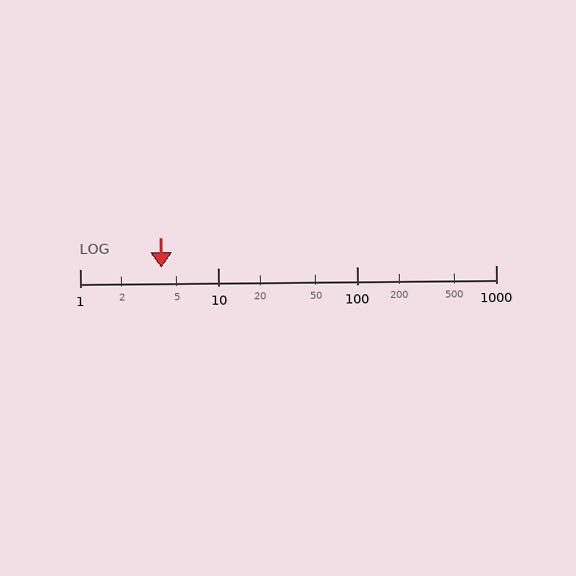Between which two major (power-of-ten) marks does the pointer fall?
The pointer is between 1 and 10.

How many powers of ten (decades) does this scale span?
The scale spans 3 decades, from 1 to 1000.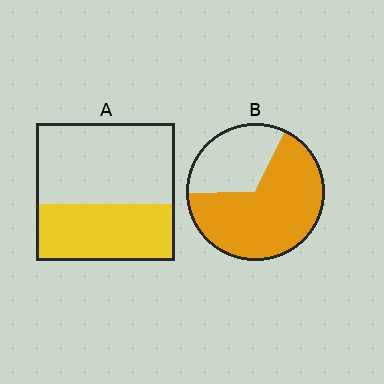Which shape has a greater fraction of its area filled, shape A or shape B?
Shape B.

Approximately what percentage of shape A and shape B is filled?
A is approximately 40% and B is approximately 70%.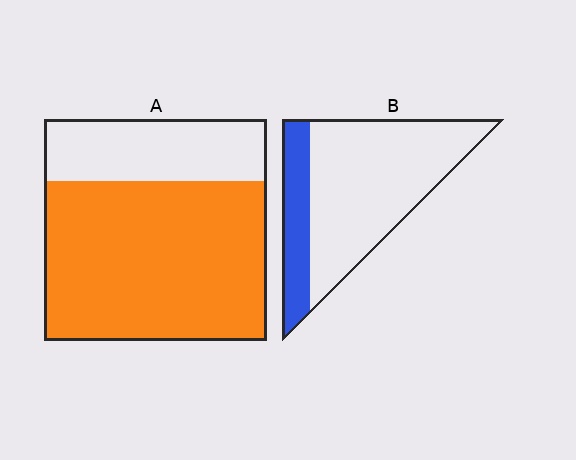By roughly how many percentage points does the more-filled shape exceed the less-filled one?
By roughly 50 percentage points (A over B).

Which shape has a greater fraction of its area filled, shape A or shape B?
Shape A.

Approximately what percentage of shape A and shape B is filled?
A is approximately 70% and B is approximately 25%.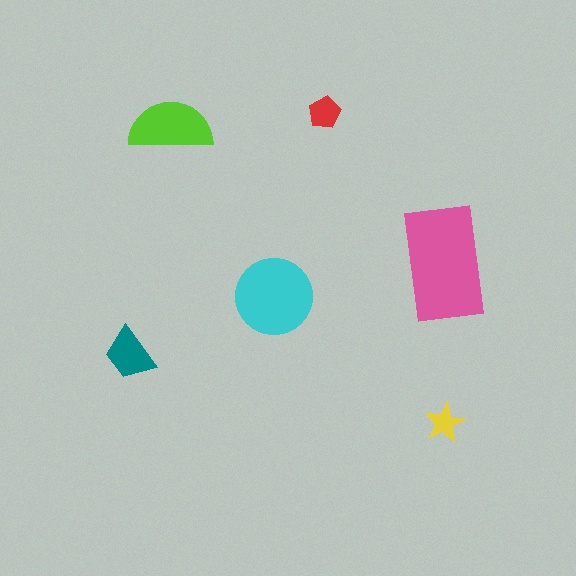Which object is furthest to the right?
The yellow star is rightmost.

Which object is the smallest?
The yellow star.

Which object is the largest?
The pink rectangle.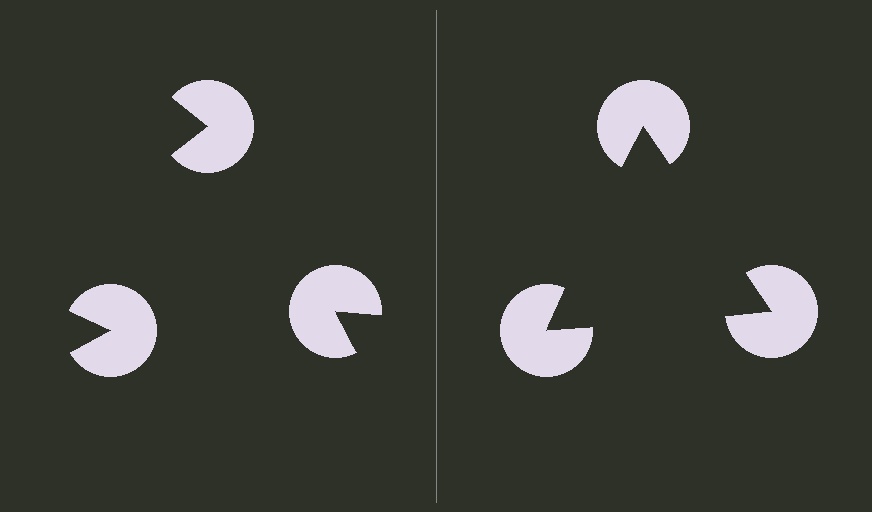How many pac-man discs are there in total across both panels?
6 — 3 on each side.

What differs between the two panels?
The pac-man discs are positioned identically on both sides; only the wedge orientations differ. On the right they align to a triangle; on the left they are misaligned.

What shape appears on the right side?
An illusory triangle.